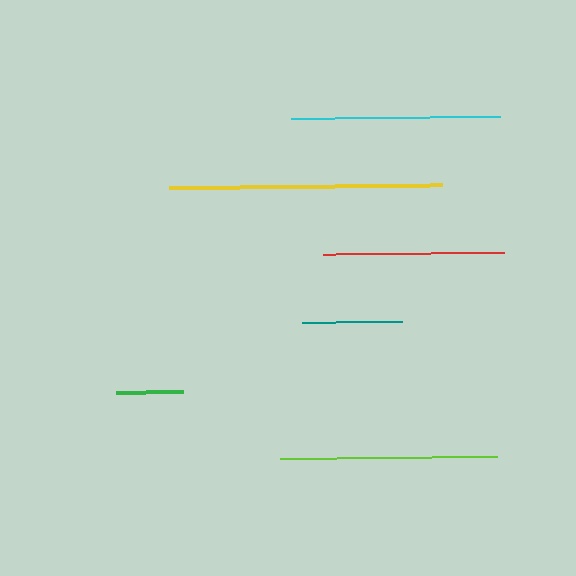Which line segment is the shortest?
The green line is the shortest at approximately 66 pixels.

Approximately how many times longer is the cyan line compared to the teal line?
The cyan line is approximately 2.1 times the length of the teal line.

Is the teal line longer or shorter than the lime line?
The lime line is longer than the teal line.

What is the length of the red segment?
The red segment is approximately 181 pixels long.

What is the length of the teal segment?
The teal segment is approximately 100 pixels long.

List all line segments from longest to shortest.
From longest to shortest: yellow, lime, cyan, red, teal, green.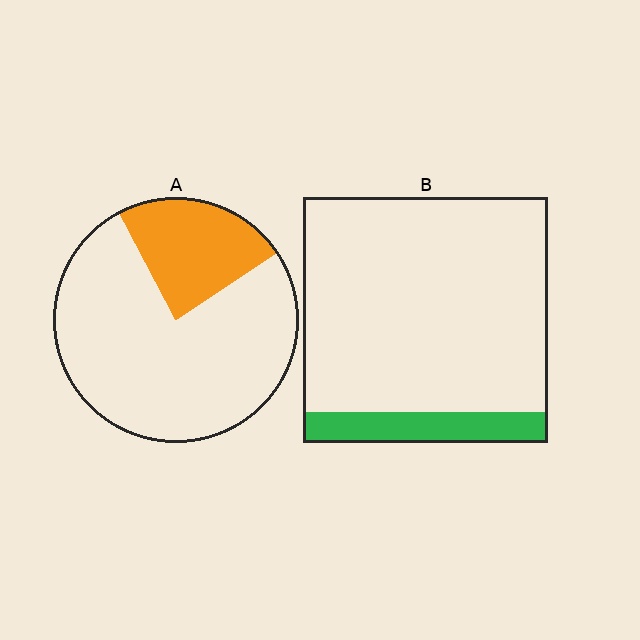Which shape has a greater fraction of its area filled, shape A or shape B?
Shape A.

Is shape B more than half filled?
No.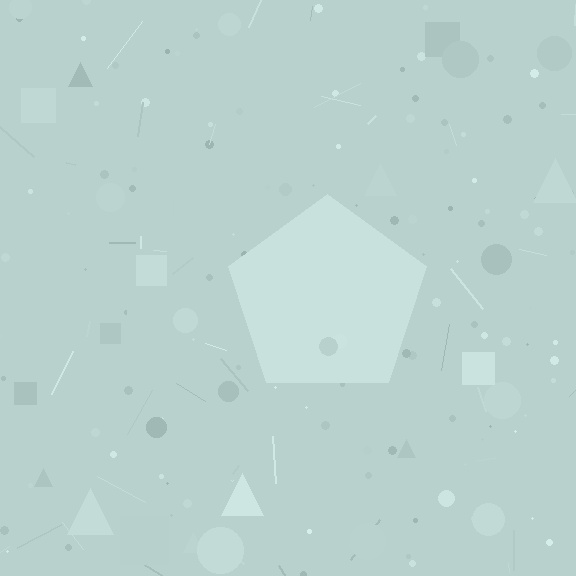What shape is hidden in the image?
A pentagon is hidden in the image.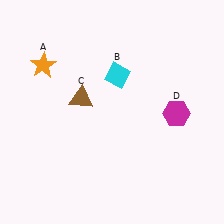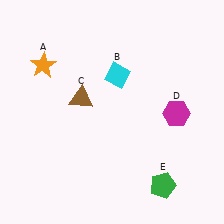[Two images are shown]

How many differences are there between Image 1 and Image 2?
There is 1 difference between the two images.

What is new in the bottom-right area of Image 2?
A green pentagon (E) was added in the bottom-right area of Image 2.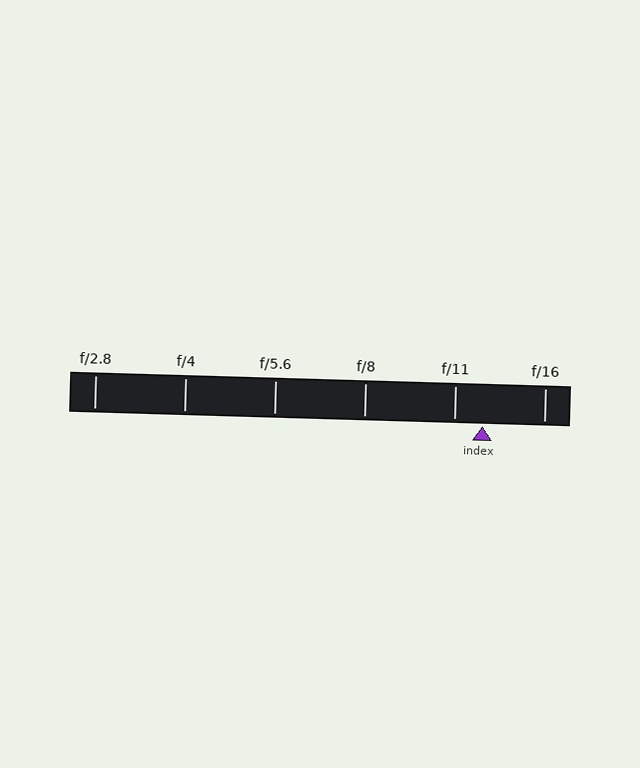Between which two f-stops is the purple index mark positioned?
The index mark is between f/11 and f/16.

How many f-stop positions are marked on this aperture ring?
There are 6 f-stop positions marked.